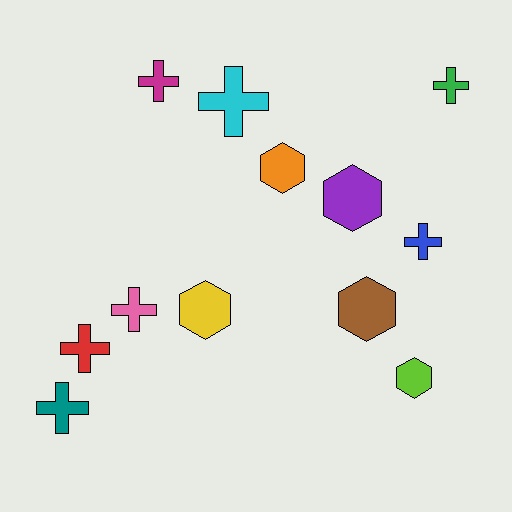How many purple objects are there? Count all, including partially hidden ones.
There is 1 purple object.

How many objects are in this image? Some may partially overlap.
There are 12 objects.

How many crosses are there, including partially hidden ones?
There are 7 crosses.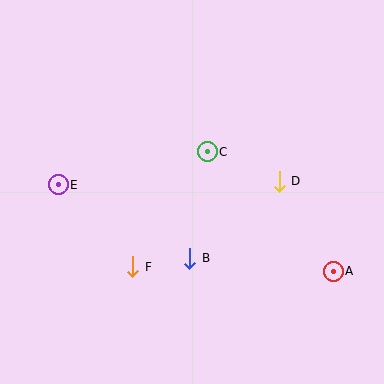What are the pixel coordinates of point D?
Point D is at (279, 181).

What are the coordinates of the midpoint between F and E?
The midpoint between F and E is at (96, 226).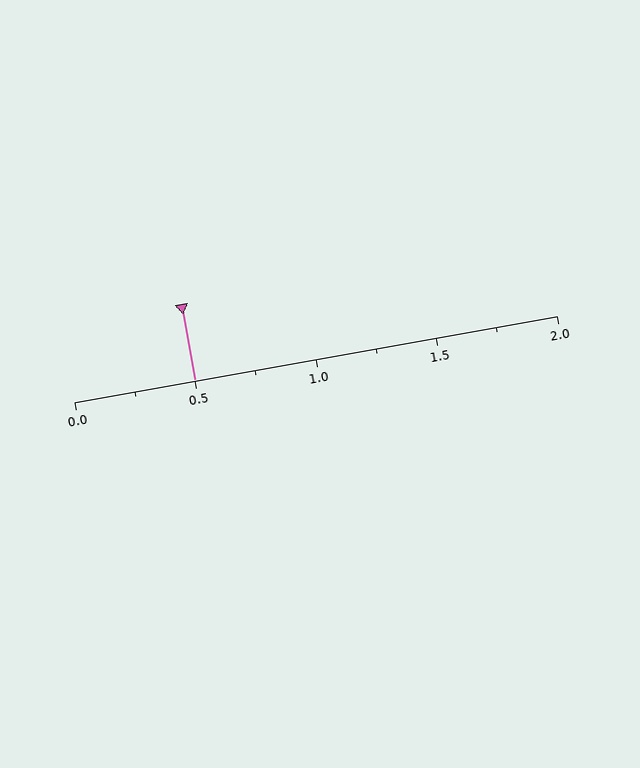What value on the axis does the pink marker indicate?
The marker indicates approximately 0.5.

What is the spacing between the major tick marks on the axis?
The major ticks are spaced 0.5 apart.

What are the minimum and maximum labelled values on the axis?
The axis runs from 0.0 to 2.0.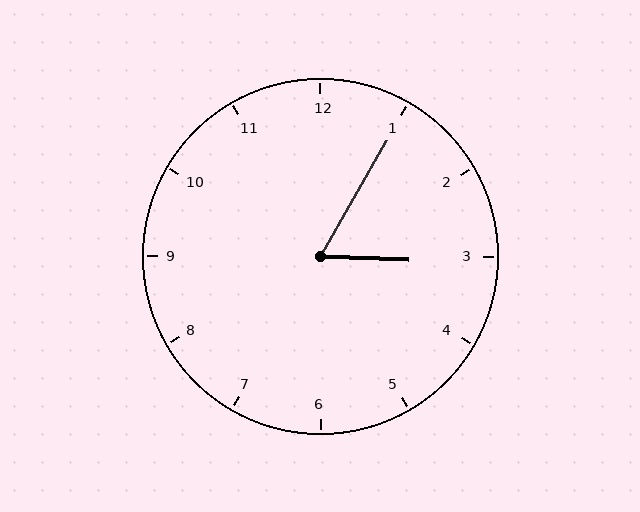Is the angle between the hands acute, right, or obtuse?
It is acute.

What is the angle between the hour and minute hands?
Approximately 62 degrees.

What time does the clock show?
3:05.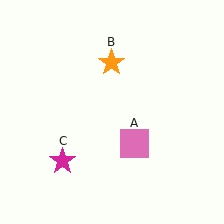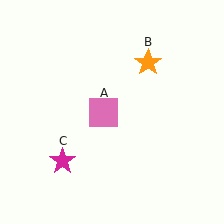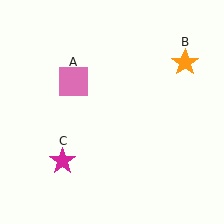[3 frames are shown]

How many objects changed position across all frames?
2 objects changed position: pink square (object A), orange star (object B).